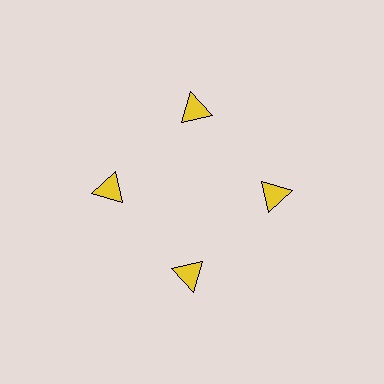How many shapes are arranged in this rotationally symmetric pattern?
There are 4 shapes, arranged in 4 groups of 1.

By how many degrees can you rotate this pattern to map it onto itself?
The pattern maps onto itself every 90 degrees of rotation.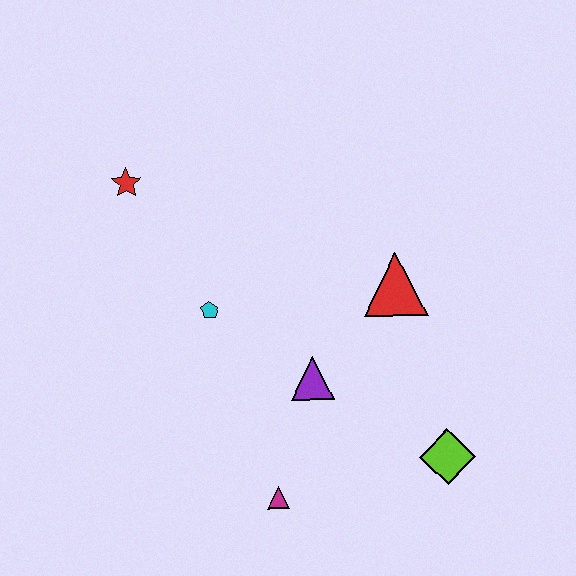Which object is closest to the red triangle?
The purple triangle is closest to the red triangle.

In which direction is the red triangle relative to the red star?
The red triangle is to the right of the red star.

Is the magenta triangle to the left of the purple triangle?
Yes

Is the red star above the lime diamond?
Yes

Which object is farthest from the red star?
The lime diamond is farthest from the red star.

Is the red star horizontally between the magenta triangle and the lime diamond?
No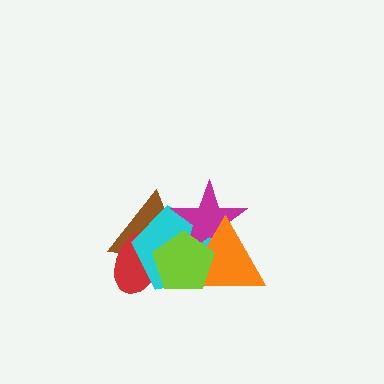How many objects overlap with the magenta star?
4 objects overlap with the magenta star.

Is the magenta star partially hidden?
Yes, it is partially covered by another shape.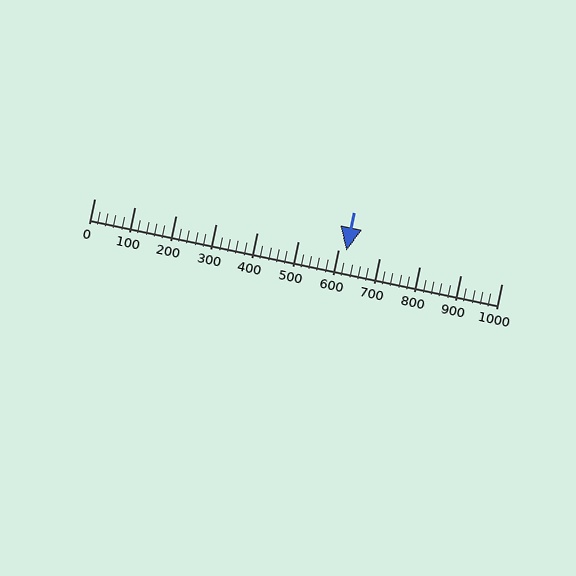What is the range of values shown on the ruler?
The ruler shows values from 0 to 1000.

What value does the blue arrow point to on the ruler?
The blue arrow points to approximately 620.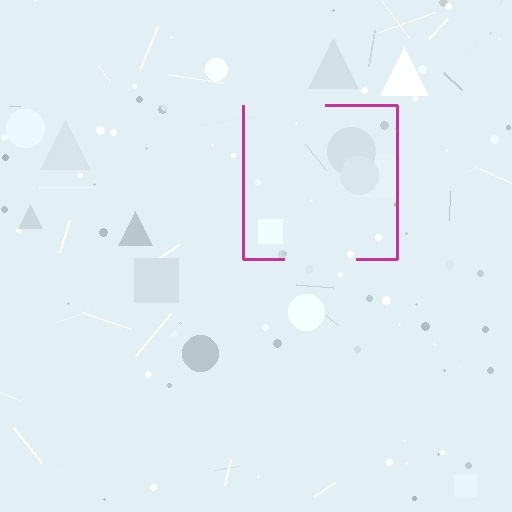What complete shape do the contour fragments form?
The contour fragments form a square.